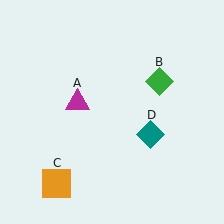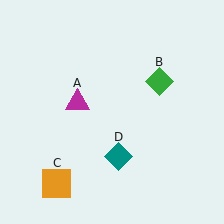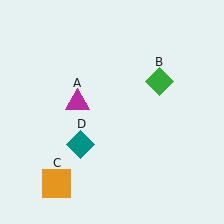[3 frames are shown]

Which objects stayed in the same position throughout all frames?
Magenta triangle (object A) and green diamond (object B) and orange square (object C) remained stationary.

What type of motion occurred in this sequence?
The teal diamond (object D) rotated clockwise around the center of the scene.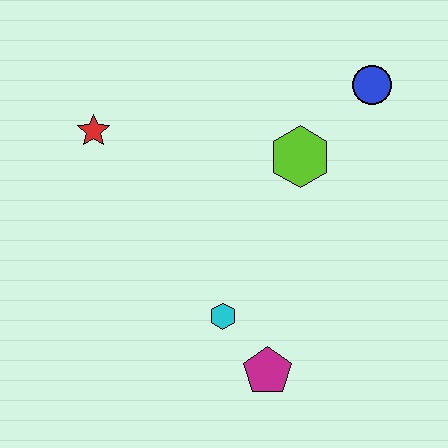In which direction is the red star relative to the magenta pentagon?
The red star is above the magenta pentagon.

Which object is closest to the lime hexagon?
The blue circle is closest to the lime hexagon.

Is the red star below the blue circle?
Yes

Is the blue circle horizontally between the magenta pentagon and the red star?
No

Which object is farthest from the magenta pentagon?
The blue circle is farthest from the magenta pentagon.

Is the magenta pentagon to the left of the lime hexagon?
Yes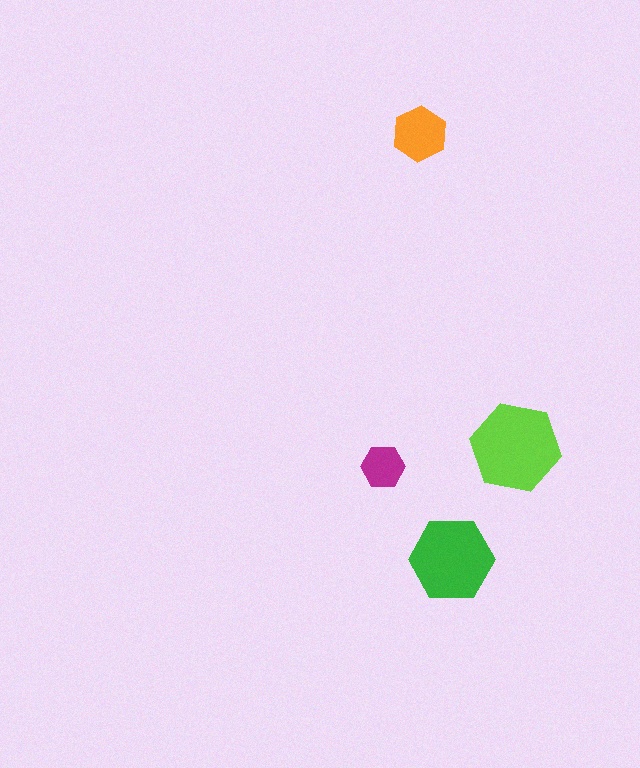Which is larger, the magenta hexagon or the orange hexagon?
The orange one.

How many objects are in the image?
There are 4 objects in the image.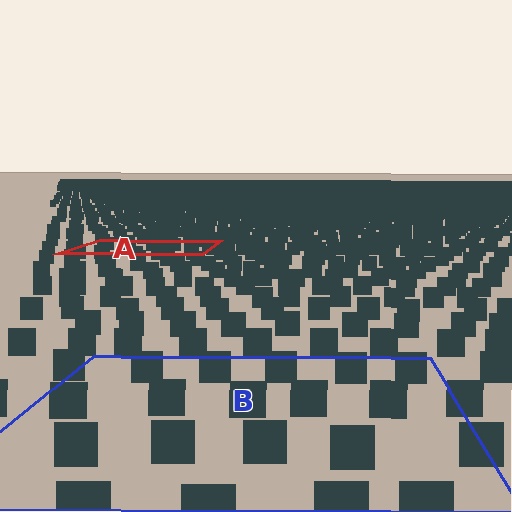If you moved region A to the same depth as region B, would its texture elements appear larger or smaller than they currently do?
They would appear larger. At a closer depth, the same texture elements are projected at a bigger on-screen size.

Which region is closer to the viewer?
Region B is closer. The texture elements there are larger and more spread out.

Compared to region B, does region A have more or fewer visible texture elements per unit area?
Region A has more texture elements per unit area — they are packed more densely because it is farther away.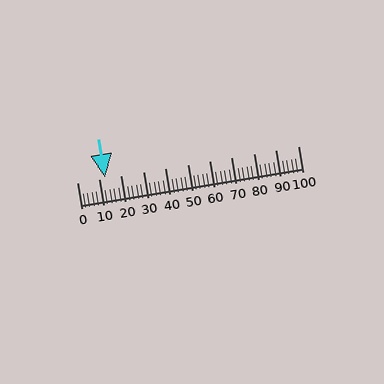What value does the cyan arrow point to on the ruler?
The cyan arrow points to approximately 12.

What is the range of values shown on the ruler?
The ruler shows values from 0 to 100.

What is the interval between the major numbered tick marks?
The major tick marks are spaced 10 units apart.